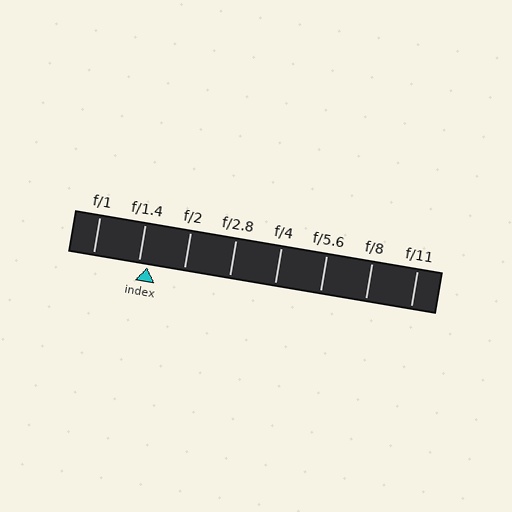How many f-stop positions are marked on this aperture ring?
There are 8 f-stop positions marked.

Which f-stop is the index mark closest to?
The index mark is closest to f/1.4.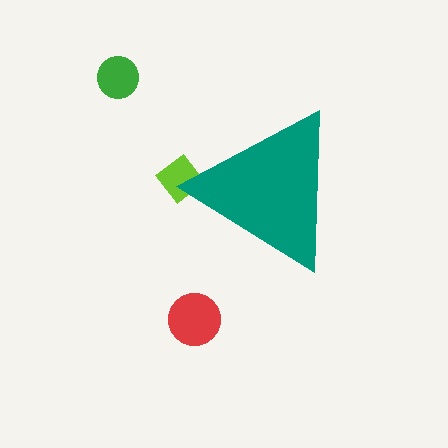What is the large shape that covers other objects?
A teal triangle.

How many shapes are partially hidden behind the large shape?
1 shape is partially hidden.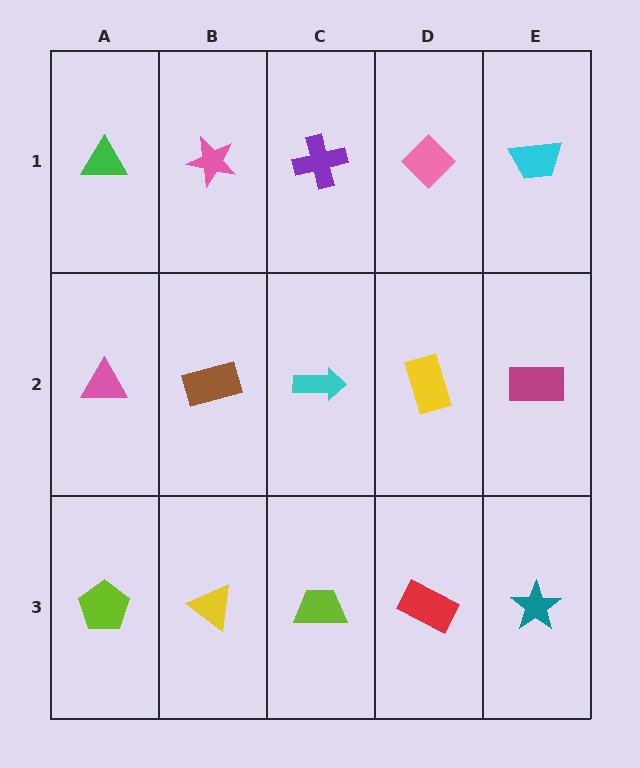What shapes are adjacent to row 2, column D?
A pink diamond (row 1, column D), a red rectangle (row 3, column D), a cyan arrow (row 2, column C), a magenta rectangle (row 2, column E).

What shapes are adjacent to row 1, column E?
A magenta rectangle (row 2, column E), a pink diamond (row 1, column D).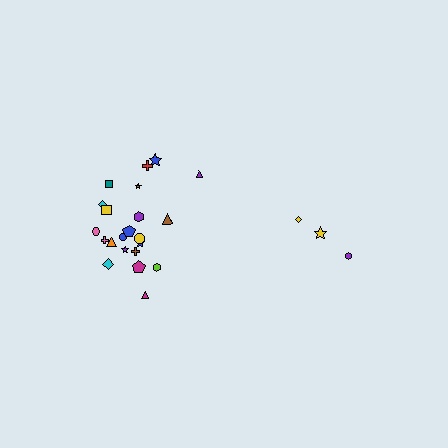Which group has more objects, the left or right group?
The left group.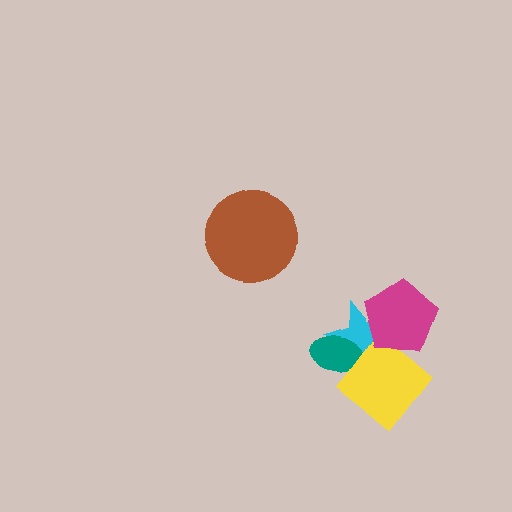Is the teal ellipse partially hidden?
Yes, it is partially covered by another shape.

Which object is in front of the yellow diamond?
The magenta pentagon is in front of the yellow diamond.